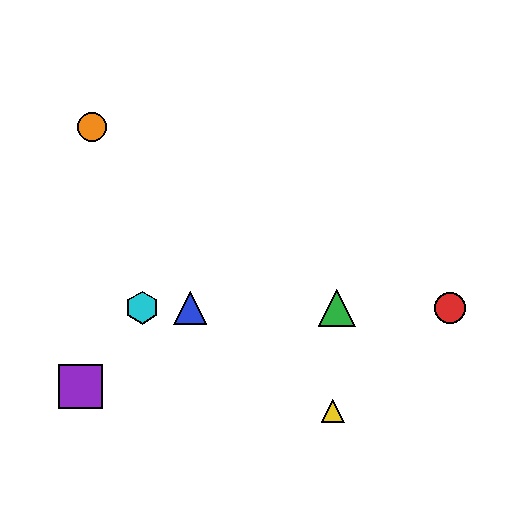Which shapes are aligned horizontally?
The red circle, the blue triangle, the green triangle, the cyan hexagon are aligned horizontally.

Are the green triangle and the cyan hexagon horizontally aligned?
Yes, both are at y≈308.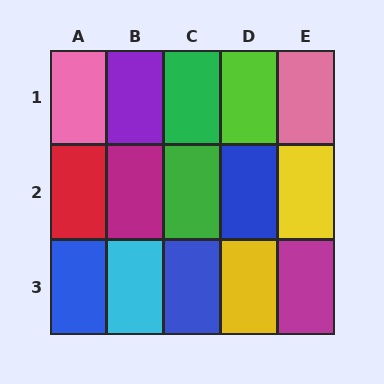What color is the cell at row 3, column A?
Blue.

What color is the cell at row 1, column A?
Pink.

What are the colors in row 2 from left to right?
Red, magenta, green, blue, yellow.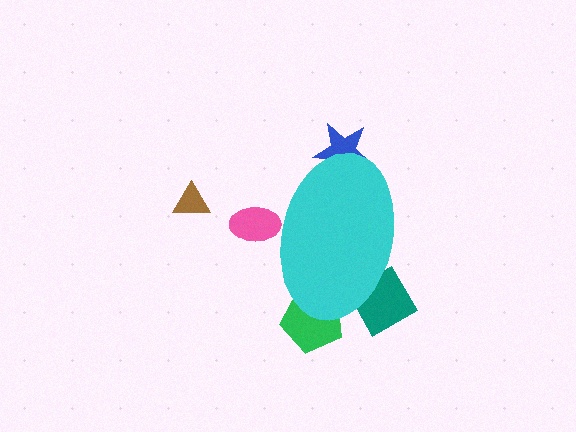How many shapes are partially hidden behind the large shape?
4 shapes are partially hidden.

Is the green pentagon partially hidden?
Yes, the green pentagon is partially hidden behind the cyan ellipse.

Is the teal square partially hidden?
Yes, the teal square is partially hidden behind the cyan ellipse.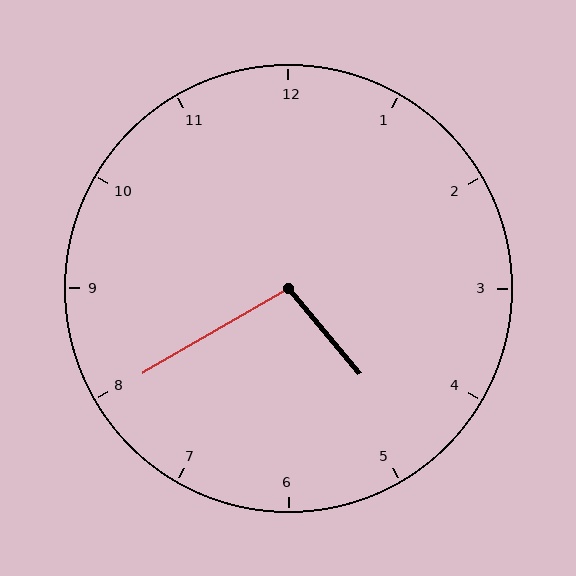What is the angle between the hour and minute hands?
Approximately 100 degrees.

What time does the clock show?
4:40.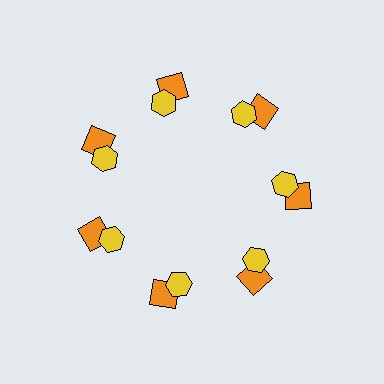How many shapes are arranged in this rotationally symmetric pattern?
There are 14 shapes, arranged in 7 groups of 2.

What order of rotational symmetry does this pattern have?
This pattern has 7-fold rotational symmetry.